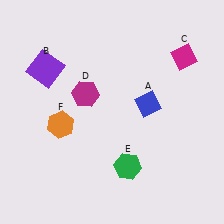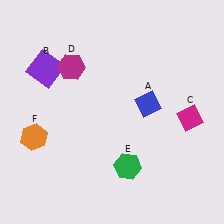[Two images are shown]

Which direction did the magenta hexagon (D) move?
The magenta hexagon (D) moved up.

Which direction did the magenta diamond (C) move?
The magenta diamond (C) moved down.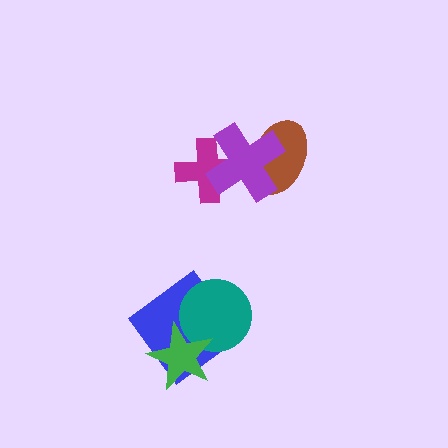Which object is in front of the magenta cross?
The purple cross is in front of the magenta cross.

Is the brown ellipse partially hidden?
Yes, it is partially covered by another shape.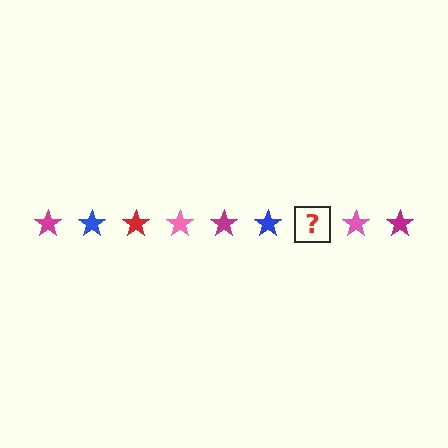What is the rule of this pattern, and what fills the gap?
The rule is that the pattern cycles through magenta, blue, red, pink stars. The gap should be filled with a red star.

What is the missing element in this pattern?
The missing element is a red star.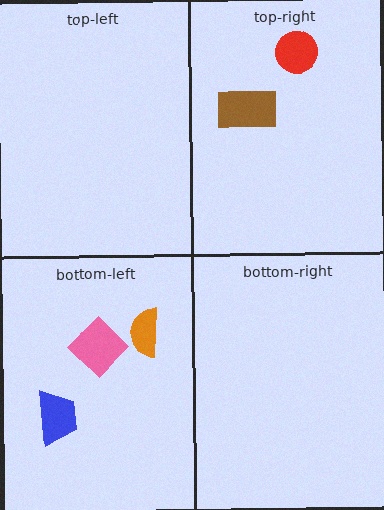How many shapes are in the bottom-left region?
3.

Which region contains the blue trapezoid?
The bottom-left region.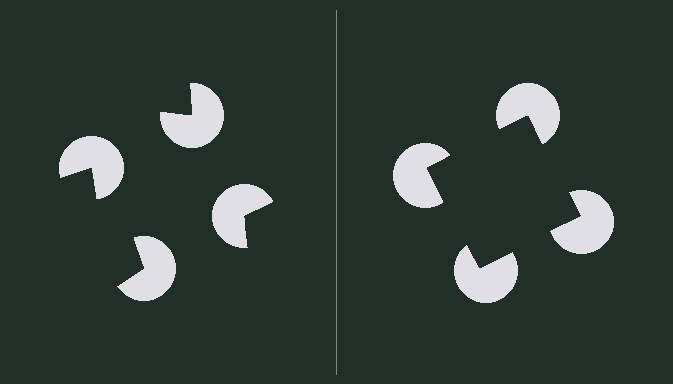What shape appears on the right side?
An illusory square.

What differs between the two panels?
The pac-man discs are positioned identically on both sides; only the wedge orientations differ. On the right they align to a square; on the left they are misaligned.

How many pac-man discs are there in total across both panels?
8 — 4 on each side.